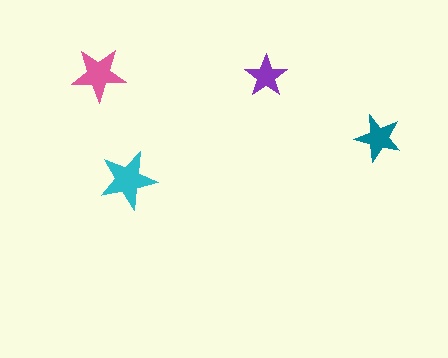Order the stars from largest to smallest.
the cyan one, the pink one, the teal one, the purple one.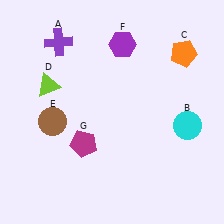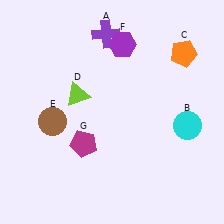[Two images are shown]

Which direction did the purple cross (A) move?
The purple cross (A) moved right.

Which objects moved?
The objects that moved are: the purple cross (A), the lime triangle (D).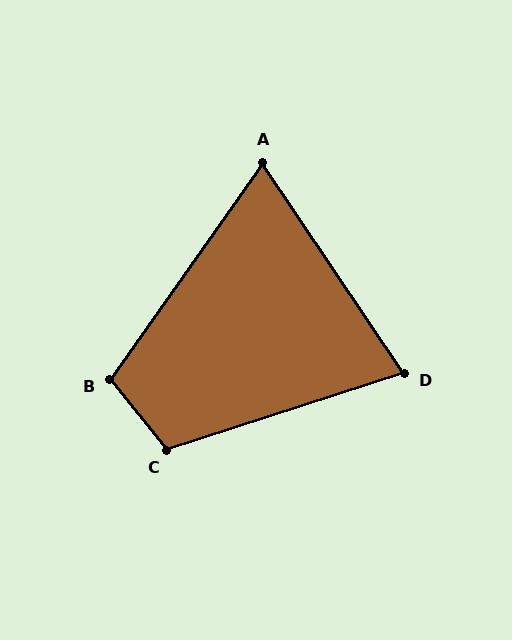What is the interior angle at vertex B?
Approximately 106 degrees (obtuse).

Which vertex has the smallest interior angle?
A, at approximately 69 degrees.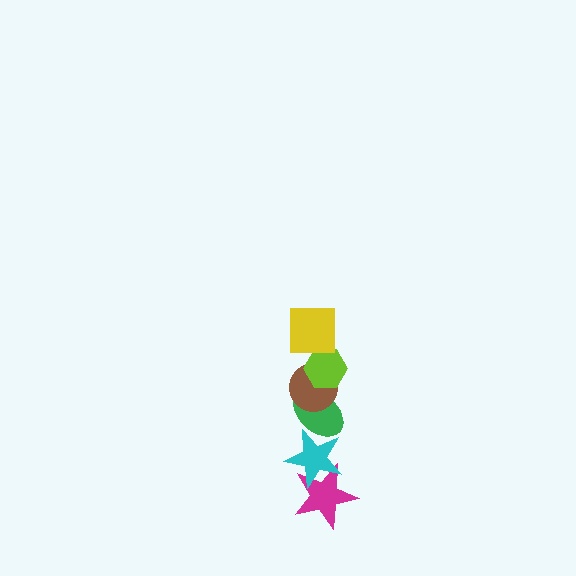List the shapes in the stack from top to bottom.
From top to bottom: the yellow square, the lime hexagon, the brown circle, the green ellipse, the cyan star, the magenta star.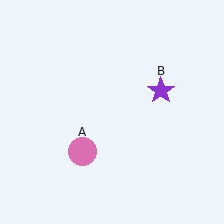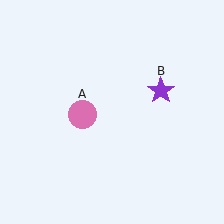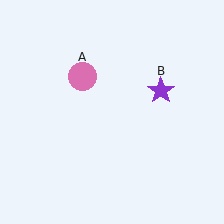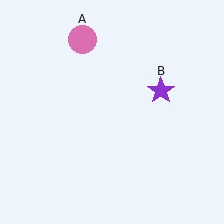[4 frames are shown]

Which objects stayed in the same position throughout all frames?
Purple star (object B) remained stationary.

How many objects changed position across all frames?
1 object changed position: pink circle (object A).